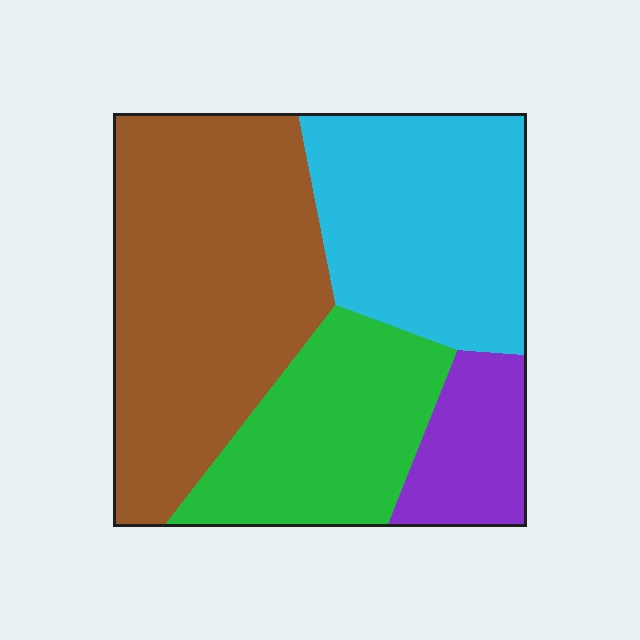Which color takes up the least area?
Purple, at roughly 10%.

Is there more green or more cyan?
Cyan.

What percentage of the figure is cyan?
Cyan covers about 25% of the figure.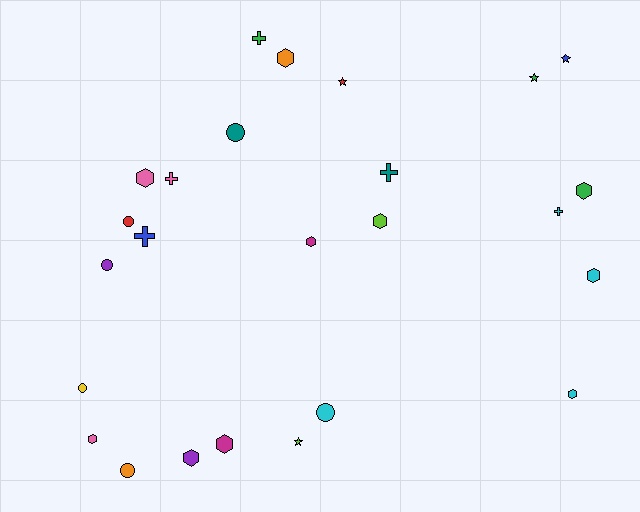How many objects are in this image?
There are 25 objects.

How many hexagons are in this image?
There are 10 hexagons.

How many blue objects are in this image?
There are 2 blue objects.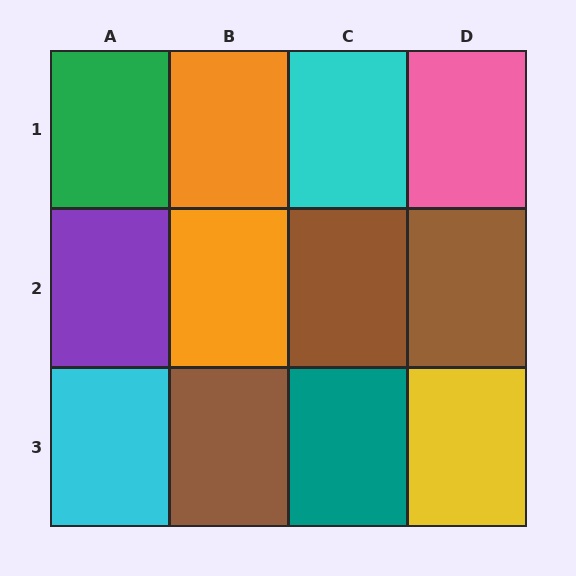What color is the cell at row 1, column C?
Cyan.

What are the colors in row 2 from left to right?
Purple, orange, brown, brown.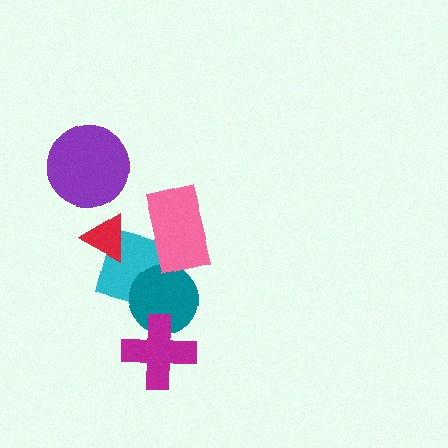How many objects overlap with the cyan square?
3 objects overlap with the cyan square.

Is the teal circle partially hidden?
Yes, it is partially covered by another shape.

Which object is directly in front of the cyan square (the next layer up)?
The red triangle is directly in front of the cyan square.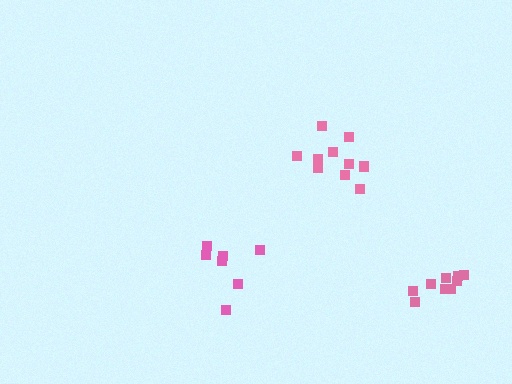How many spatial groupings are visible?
There are 3 spatial groupings.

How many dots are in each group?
Group 1: 7 dots, Group 2: 10 dots, Group 3: 9 dots (26 total).